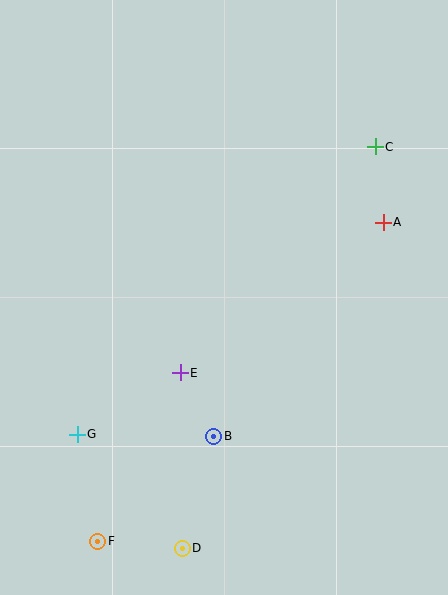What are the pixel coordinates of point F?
Point F is at (98, 541).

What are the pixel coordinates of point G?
Point G is at (77, 434).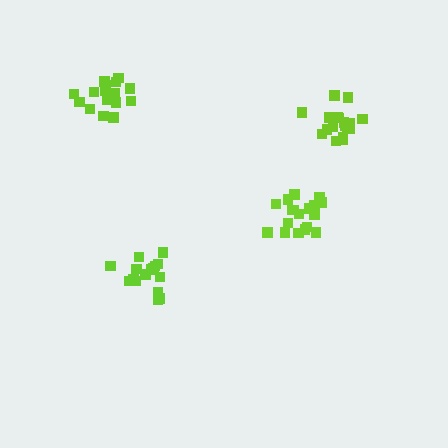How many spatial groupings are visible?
There are 4 spatial groupings.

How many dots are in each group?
Group 1: 17 dots, Group 2: 18 dots, Group 3: 16 dots, Group 4: 19 dots (70 total).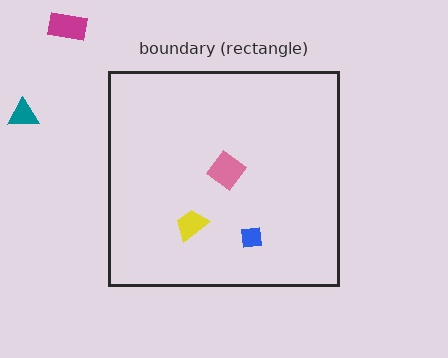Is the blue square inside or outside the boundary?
Inside.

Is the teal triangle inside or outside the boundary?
Outside.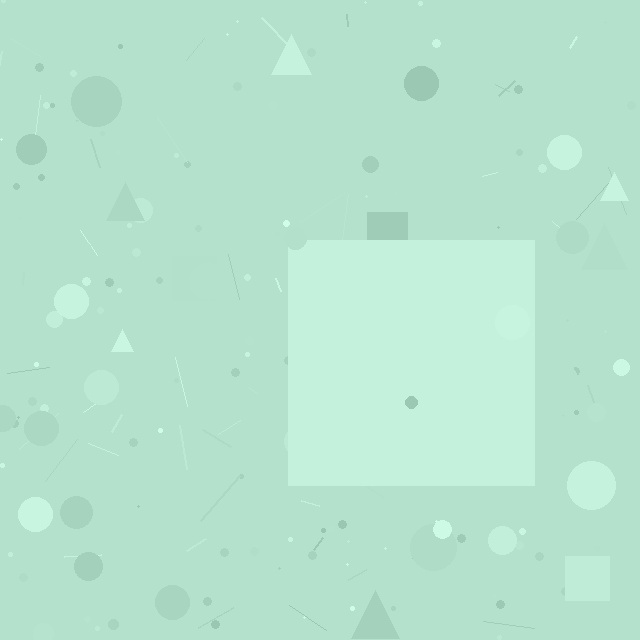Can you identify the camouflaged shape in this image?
The camouflaged shape is a square.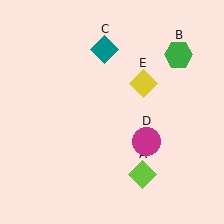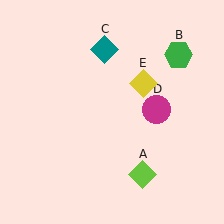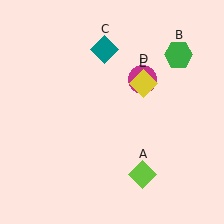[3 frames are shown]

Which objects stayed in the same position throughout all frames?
Lime diamond (object A) and green hexagon (object B) and teal diamond (object C) and yellow diamond (object E) remained stationary.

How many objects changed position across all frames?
1 object changed position: magenta circle (object D).